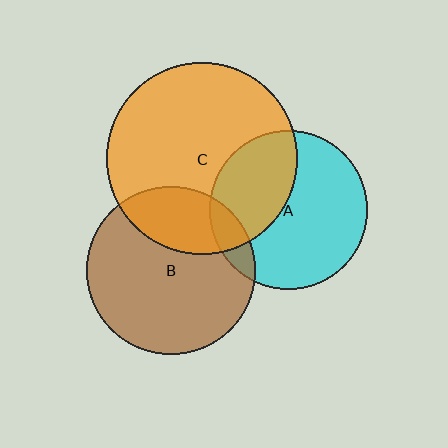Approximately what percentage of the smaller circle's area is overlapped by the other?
Approximately 35%.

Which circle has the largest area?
Circle C (orange).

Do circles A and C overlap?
Yes.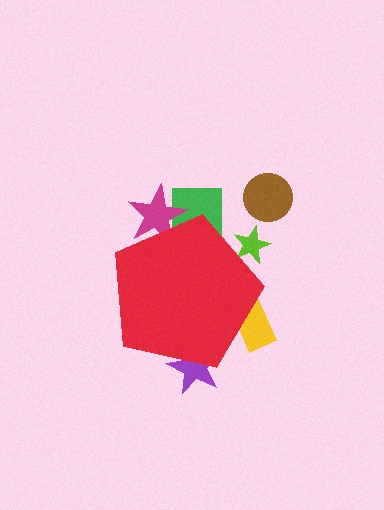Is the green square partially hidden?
Yes, the green square is partially hidden behind the red pentagon.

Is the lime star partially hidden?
Yes, the lime star is partially hidden behind the red pentagon.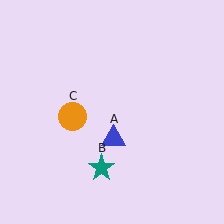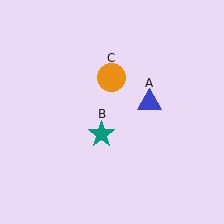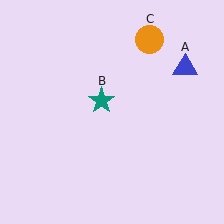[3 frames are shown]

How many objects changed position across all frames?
3 objects changed position: blue triangle (object A), teal star (object B), orange circle (object C).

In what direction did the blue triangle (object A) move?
The blue triangle (object A) moved up and to the right.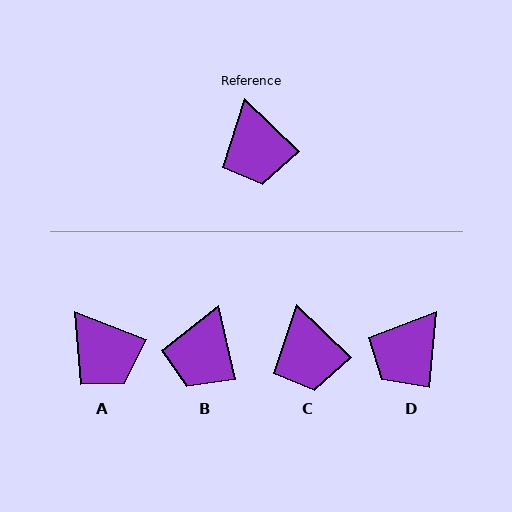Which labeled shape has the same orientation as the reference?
C.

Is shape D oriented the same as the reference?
No, it is off by about 51 degrees.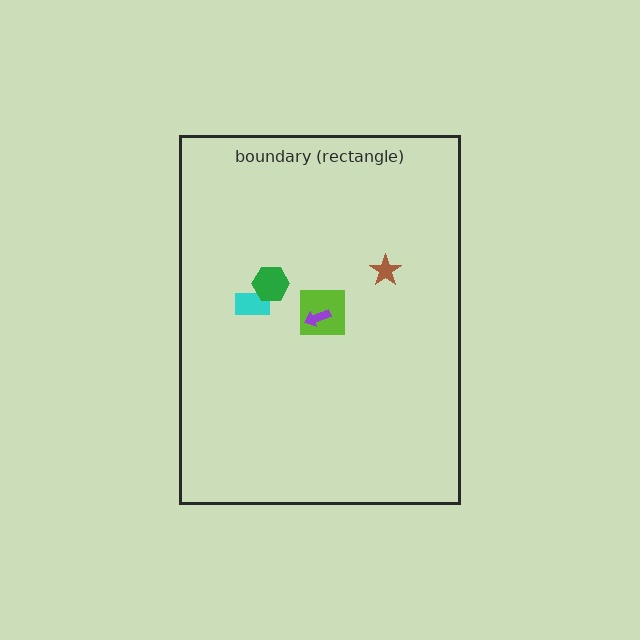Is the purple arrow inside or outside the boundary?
Inside.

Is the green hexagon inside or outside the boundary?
Inside.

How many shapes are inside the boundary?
6 inside, 0 outside.